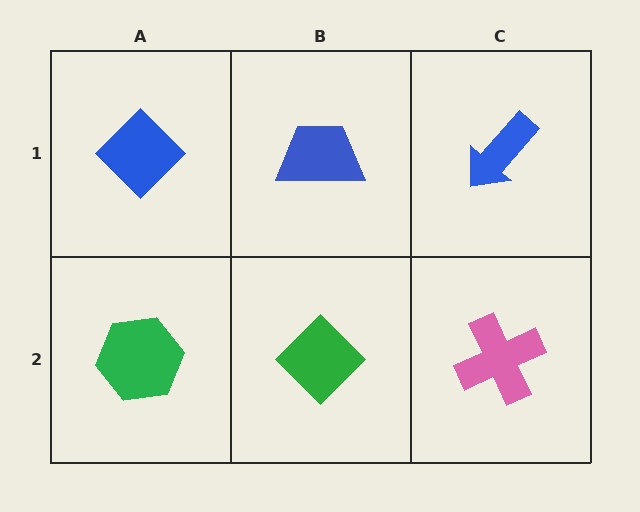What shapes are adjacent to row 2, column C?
A blue arrow (row 1, column C), a green diamond (row 2, column B).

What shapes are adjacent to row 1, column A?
A green hexagon (row 2, column A), a blue trapezoid (row 1, column B).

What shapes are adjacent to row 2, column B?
A blue trapezoid (row 1, column B), a green hexagon (row 2, column A), a pink cross (row 2, column C).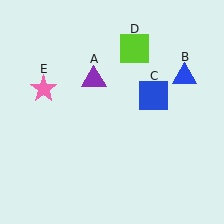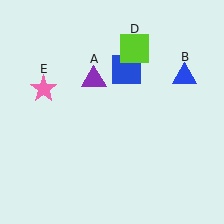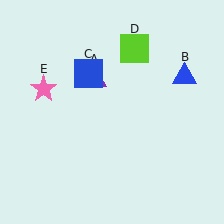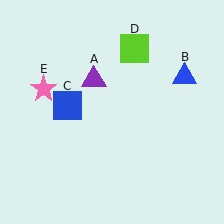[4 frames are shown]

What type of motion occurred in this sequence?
The blue square (object C) rotated counterclockwise around the center of the scene.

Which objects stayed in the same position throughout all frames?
Purple triangle (object A) and blue triangle (object B) and lime square (object D) and pink star (object E) remained stationary.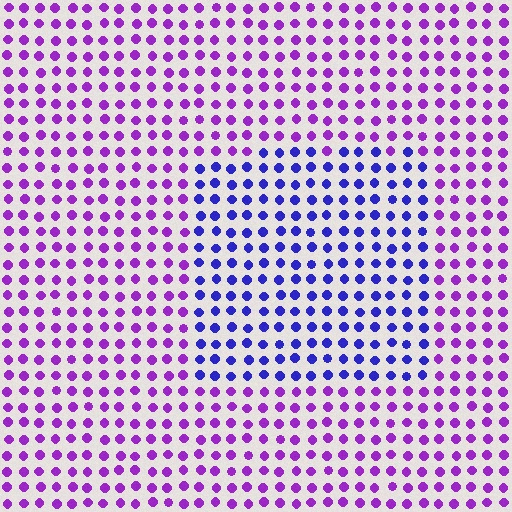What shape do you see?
I see a rectangle.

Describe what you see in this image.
The image is filled with small purple elements in a uniform arrangement. A rectangle-shaped region is visible where the elements are tinted to a slightly different hue, forming a subtle color boundary.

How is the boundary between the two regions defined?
The boundary is defined purely by a slight shift in hue (about 42 degrees). Spacing, size, and orientation are identical on both sides.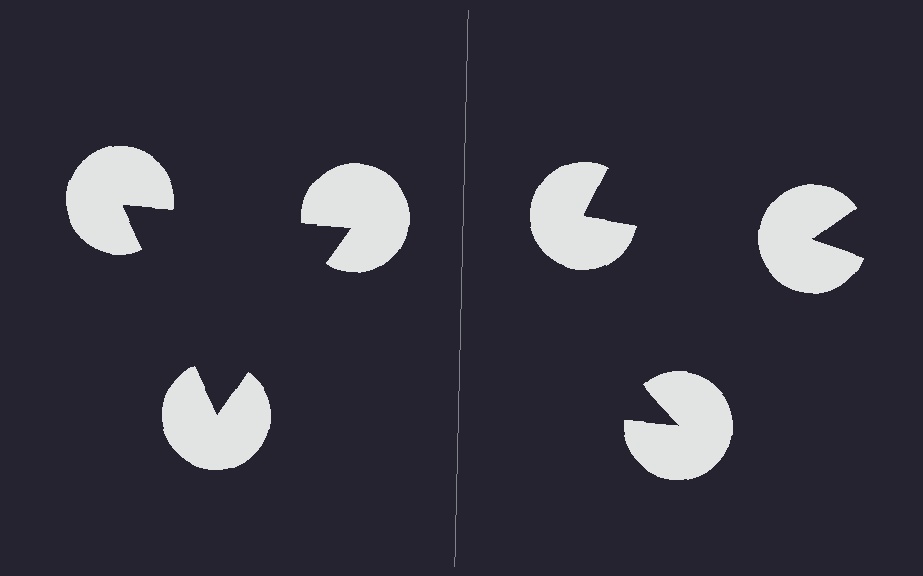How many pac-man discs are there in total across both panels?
6 — 3 on each side.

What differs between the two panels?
The pac-man discs are positioned identically on both sides; only the wedge orientations differ. On the left they align to a triangle; on the right they are misaligned.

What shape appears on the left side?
An illusory triangle.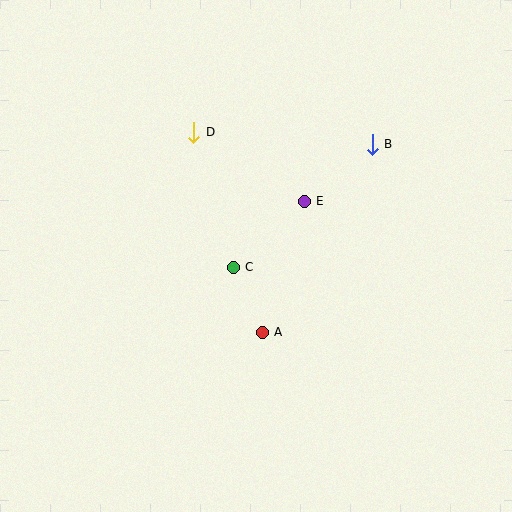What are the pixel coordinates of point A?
Point A is at (262, 332).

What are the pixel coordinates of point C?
Point C is at (233, 267).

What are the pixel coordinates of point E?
Point E is at (304, 201).